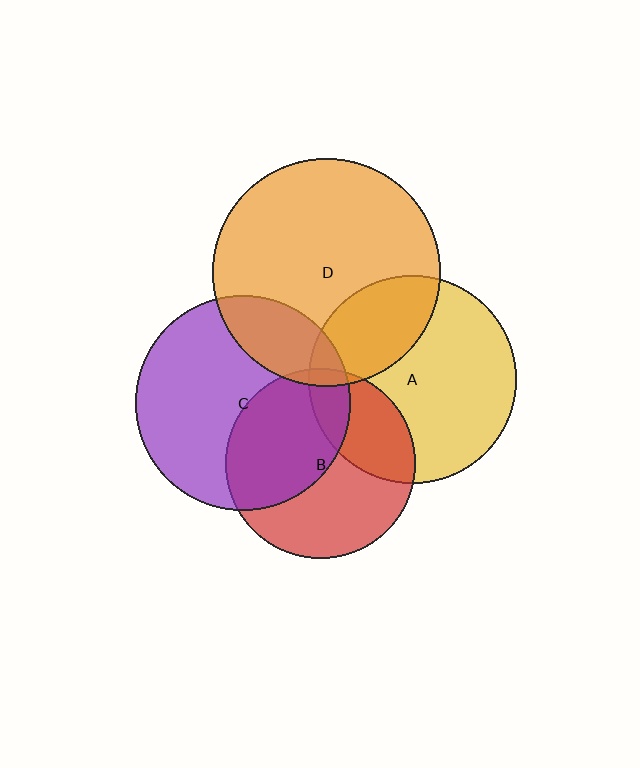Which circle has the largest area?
Circle D (orange).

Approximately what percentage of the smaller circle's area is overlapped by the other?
Approximately 5%.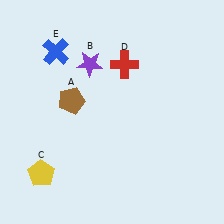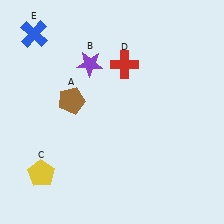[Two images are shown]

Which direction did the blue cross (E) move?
The blue cross (E) moved left.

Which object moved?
The blue cross (E) moved left.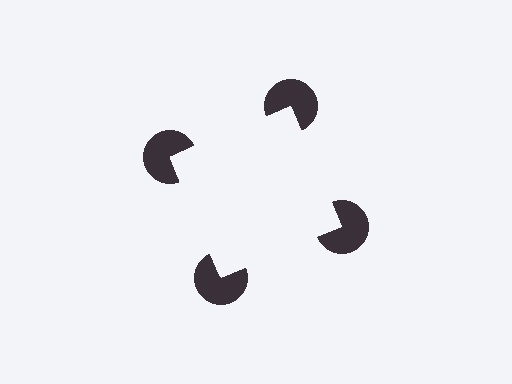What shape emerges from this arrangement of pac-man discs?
An illusory square — its edges are inferred from the aligned wedge cuts in the pac-man discs, not physically drawn.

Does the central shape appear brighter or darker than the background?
It typically appears slightly brighter than the background, even though no actual brightness change is drawn.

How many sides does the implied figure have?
4 sides.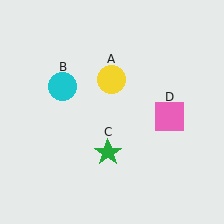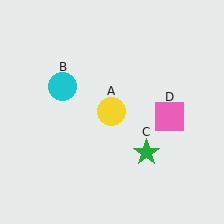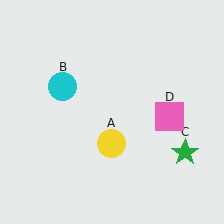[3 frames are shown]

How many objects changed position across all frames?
2 objects changed position: yellow circle (object A), green star (object C).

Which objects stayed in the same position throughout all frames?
Cyan circle (object B) and pink square (object D) remained stationary.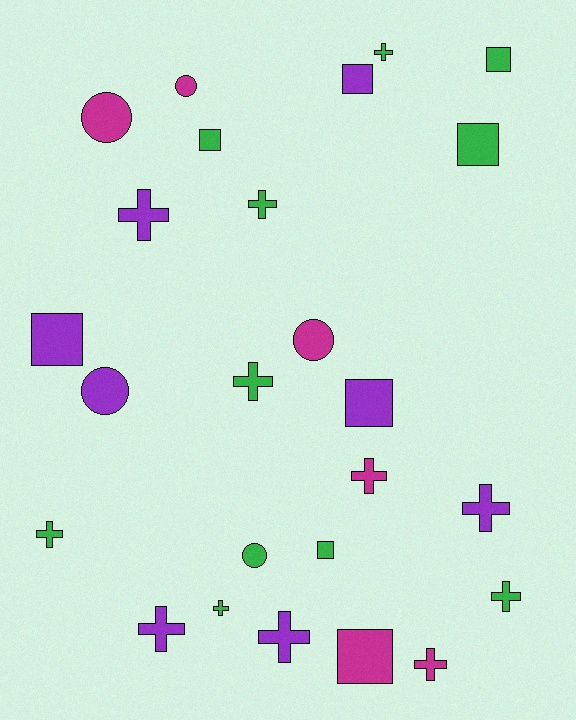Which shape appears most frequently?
Cross, with 12 objects.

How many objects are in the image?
There are 25 objects.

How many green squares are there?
There are 4 green squares.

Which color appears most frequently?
Green, with 11 objects.